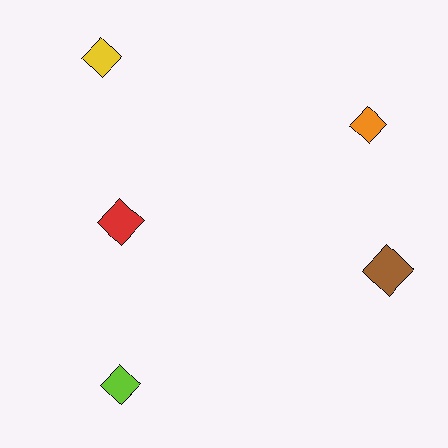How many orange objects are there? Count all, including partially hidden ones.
There is 1 orange object.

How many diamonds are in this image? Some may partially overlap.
There are 5 diamonds.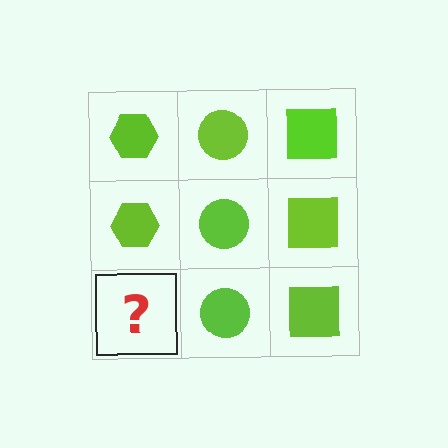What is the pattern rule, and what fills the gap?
The rule is that each column has a consistent shape. The gap should be filled with a lime hexagon.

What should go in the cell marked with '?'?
The missing cell should contain a lime hexagon.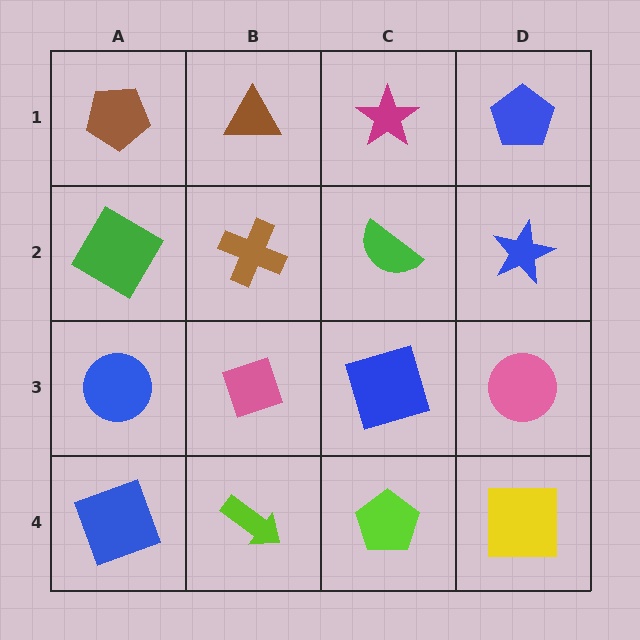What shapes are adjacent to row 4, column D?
A pink circle (row 3, column D), a lime pentagon (row 4, column C).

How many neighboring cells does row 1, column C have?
3.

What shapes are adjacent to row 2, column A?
A brown pentagon (row 1, column A), a blue circle (row 3, column A), a brown cross (row 2, column B).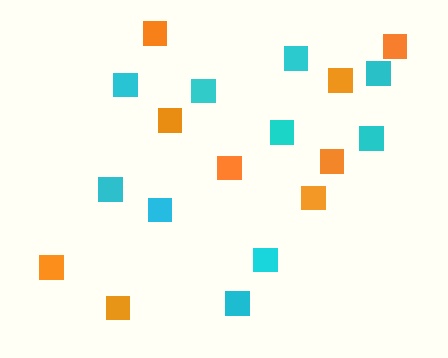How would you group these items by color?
There are 2 groups: one group of orange squares (9) and one group of cyan squares (10).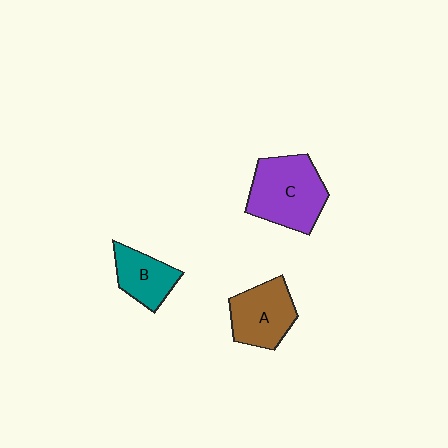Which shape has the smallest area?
Shape B (teal).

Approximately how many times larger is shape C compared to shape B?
Approximately 1.7 times.